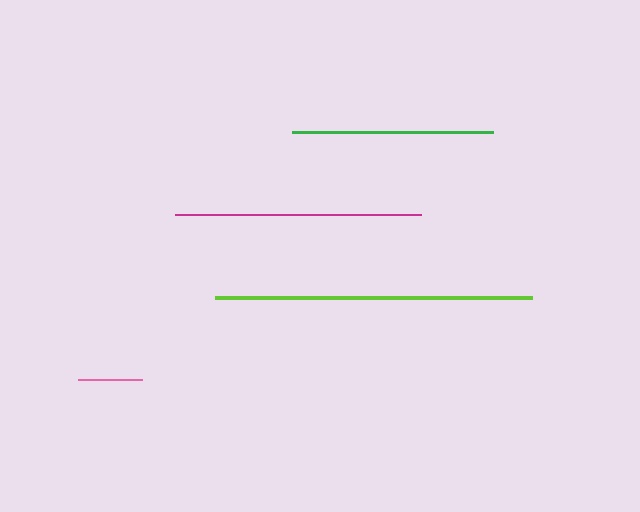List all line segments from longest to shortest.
From longest to shortest: lime, magenta, green, pink.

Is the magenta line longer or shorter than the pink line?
The magenta line is longer than the pink line.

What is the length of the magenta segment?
The magenta segment is approximately 246 pixels long.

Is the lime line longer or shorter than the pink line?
The lime line is longer than the pink line.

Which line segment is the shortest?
The pink line is the shortest at approximately 64 pixels.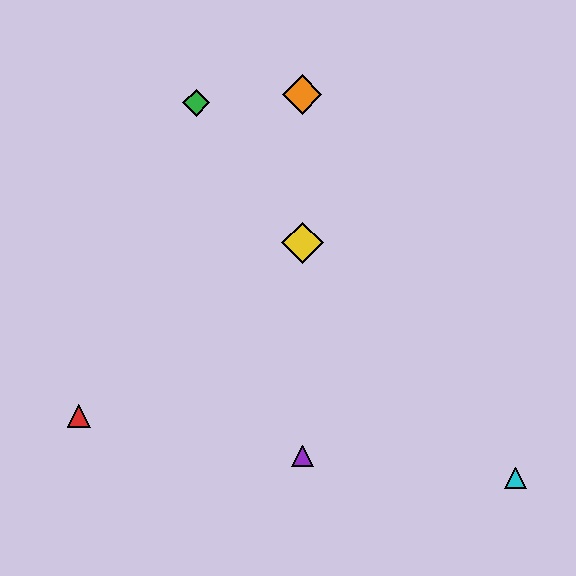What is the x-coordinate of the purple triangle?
The purple triangle is at x≈302.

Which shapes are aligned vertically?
The blue diamond, the yellow diamond, the purple triangle, the orange diamond are aligned vertically.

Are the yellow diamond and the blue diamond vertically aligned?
Yes, both are at x≈302.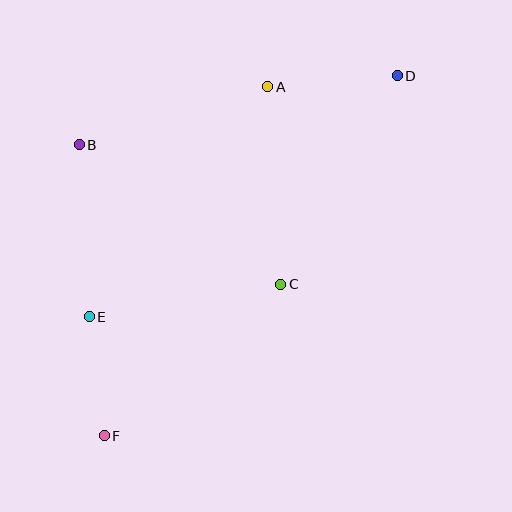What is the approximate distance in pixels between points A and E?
The distance between A and E is approximately 291 pixels.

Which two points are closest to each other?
Points E and F are closest to each other.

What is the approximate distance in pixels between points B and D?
The distance between B and D is approximately 325 pixels.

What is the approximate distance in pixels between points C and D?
The distance between C and D is approximately 239 pixels.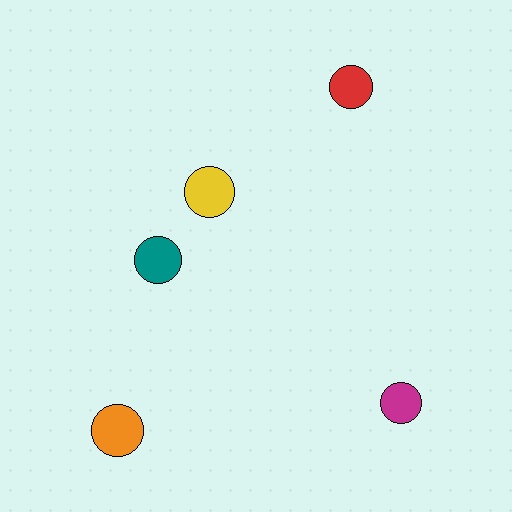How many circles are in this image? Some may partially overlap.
There are 5 circles.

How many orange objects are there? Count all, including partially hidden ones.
There is 1 orange object.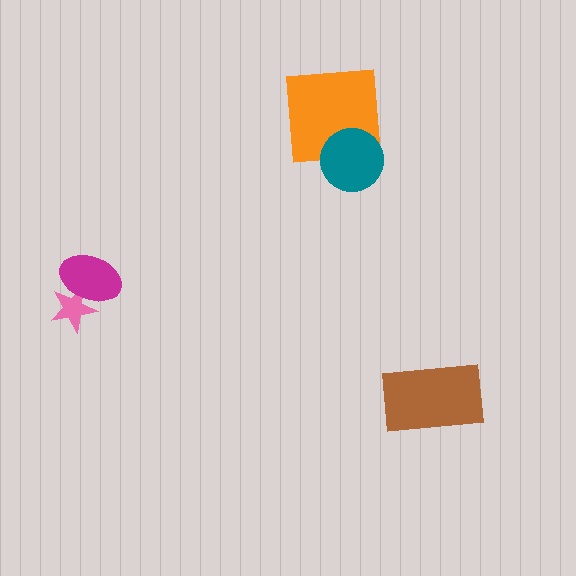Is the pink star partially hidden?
Yes, it is partially covered by another shape.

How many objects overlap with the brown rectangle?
0 objects overlap with the brown rectangle.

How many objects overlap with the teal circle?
1 object overlaps with the teal circle.